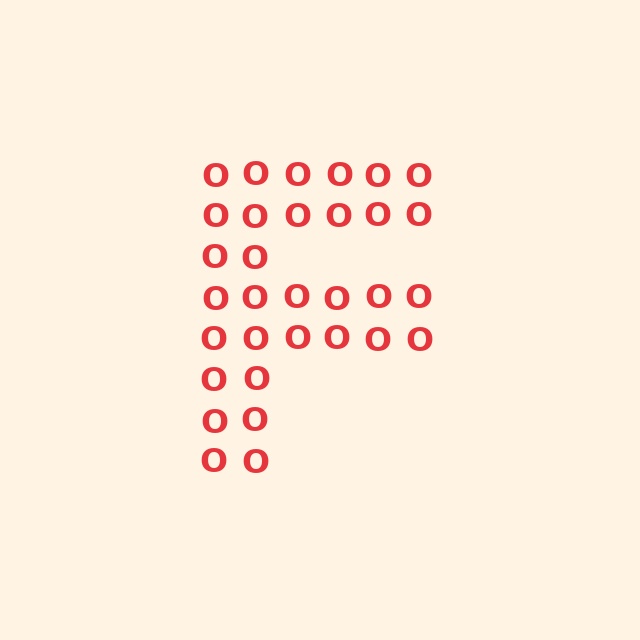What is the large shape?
The large shape is the letter F.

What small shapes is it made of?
It is made of small letter O's.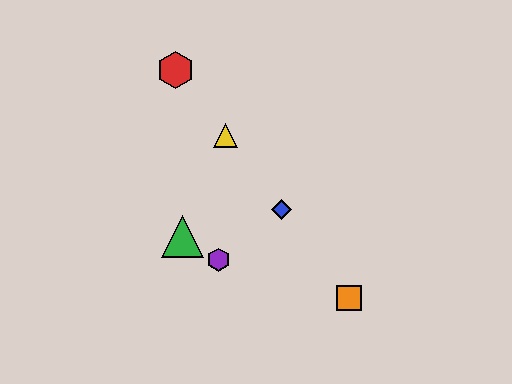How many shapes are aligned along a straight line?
4 shapes (the red hexagon, the blue diamond, the yellow triangle, the orange square) are aligned along a straight line.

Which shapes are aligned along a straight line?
The red hexagon, the blue diamond, the yellow triangle, the orange square are aligned along a straight line.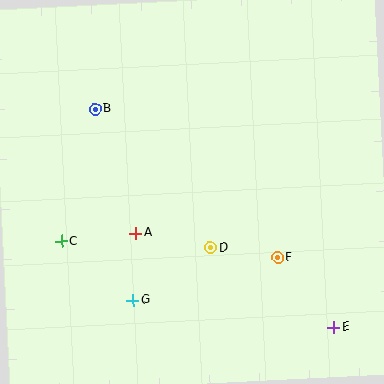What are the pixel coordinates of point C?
Point C is at (61, 241).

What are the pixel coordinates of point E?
Point E is at (334, 327).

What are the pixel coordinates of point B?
Point B is at (95, 109).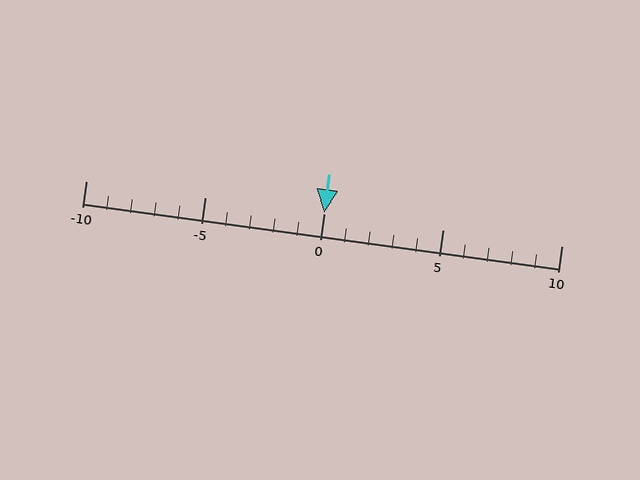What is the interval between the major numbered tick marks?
The major tick marks are spaced 5 units apart.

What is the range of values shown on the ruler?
The ruler shows values from -10 to 10.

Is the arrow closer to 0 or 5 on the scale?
The arrow is closer to 0.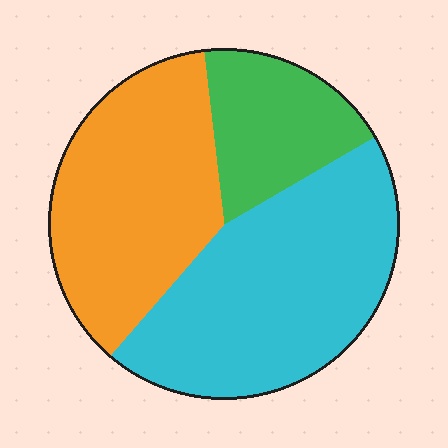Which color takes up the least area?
Green, at roughly 20%.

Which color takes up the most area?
Cyan, at roughly 45%.